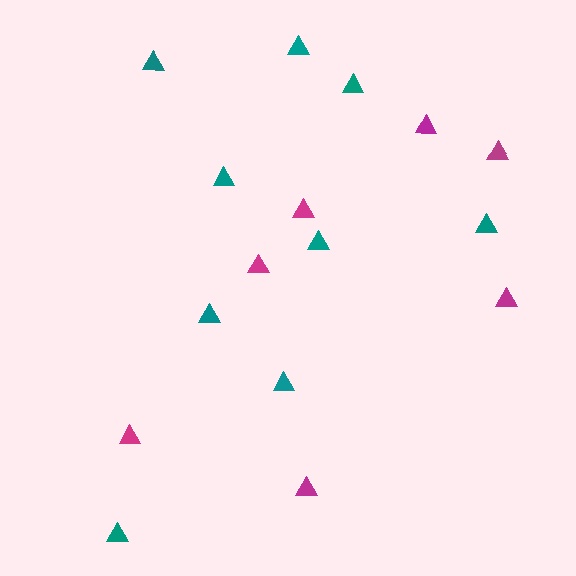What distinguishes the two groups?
There are 2 groups: one group of teal triangles (9) and one group of magenta triangles (7).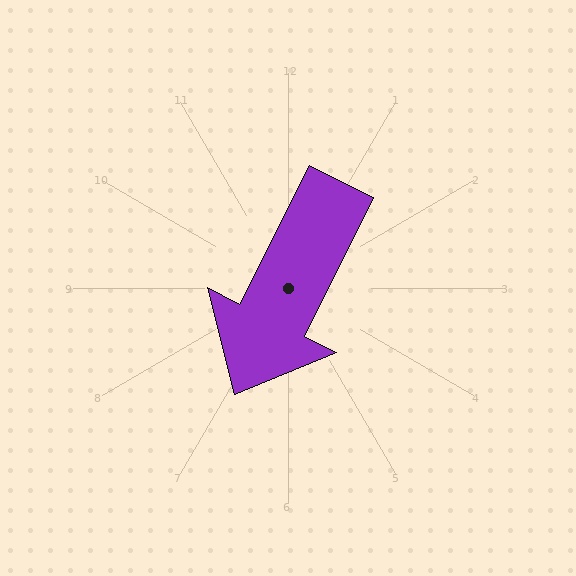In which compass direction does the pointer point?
Southwest.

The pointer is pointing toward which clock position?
Roughly 7 o'clock.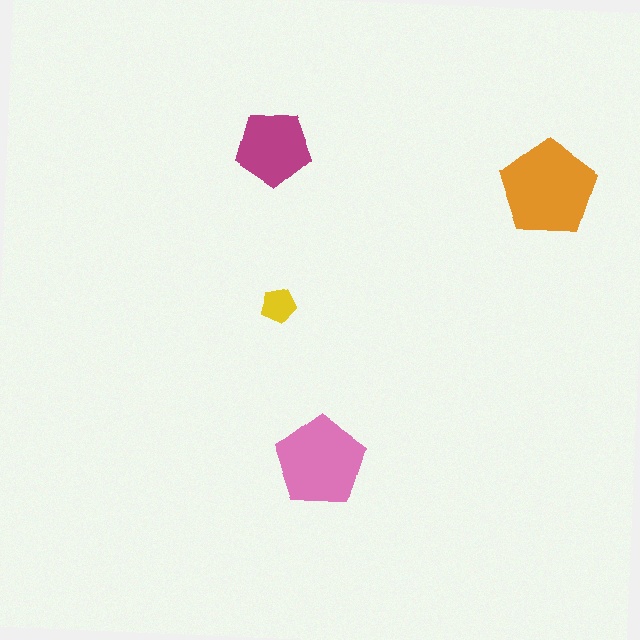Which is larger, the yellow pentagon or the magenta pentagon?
The magenta one.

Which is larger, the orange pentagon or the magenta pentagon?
The orange one.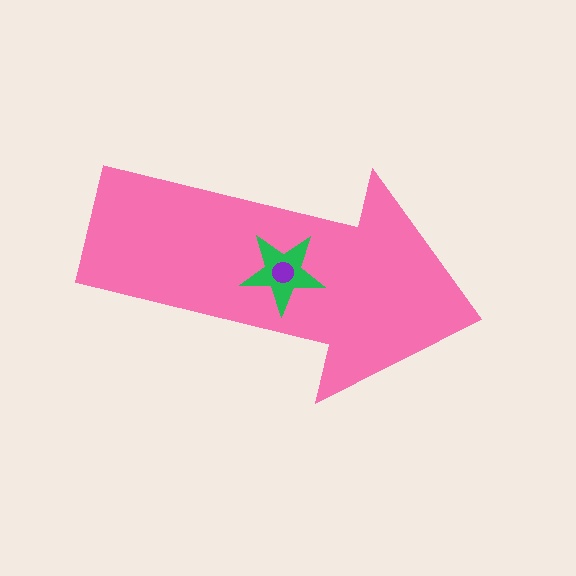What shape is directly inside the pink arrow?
The green star.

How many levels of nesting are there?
3.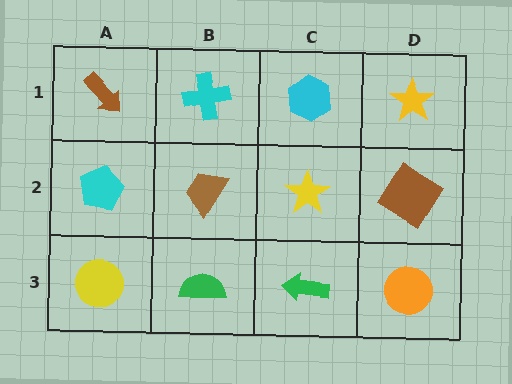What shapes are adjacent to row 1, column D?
A brown diamond (row 2, column D), a cyan hexagon (row 1, column C).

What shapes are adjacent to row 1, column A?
A cyan pentagon (row 2, column A), a cyan cross (row 1, column B).